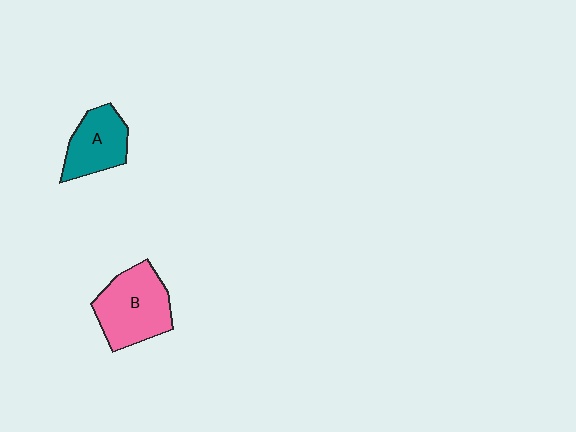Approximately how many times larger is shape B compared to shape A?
Approximately 1.4 times.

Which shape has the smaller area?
Shape A (teal).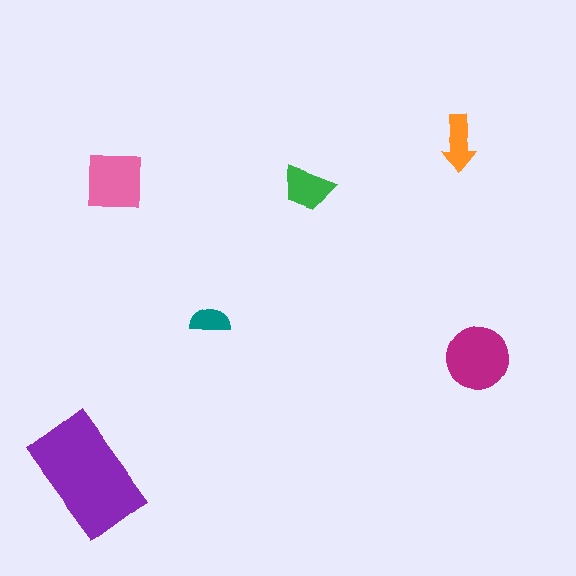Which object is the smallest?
The teal semicircle.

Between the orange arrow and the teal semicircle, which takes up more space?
The orange arrow.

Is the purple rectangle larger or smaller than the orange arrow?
Larger.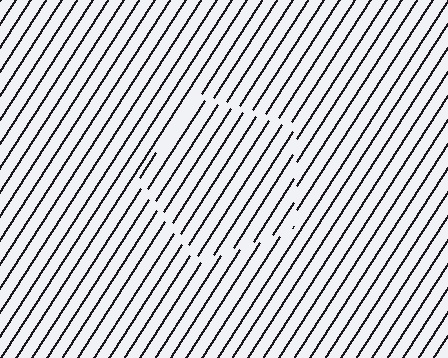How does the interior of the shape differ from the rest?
The interior of the shape contains the same grating, shifted by half a period — the contour is defined by the phase discontinuity where line-ends from the inner and outer gratings abut.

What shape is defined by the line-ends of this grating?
An illusory pentagon. The interior of the shape contains the same grating, shifted by half a period — the contour is defined by the phase discontinuity where line-ends from the inner and outer gratings abut.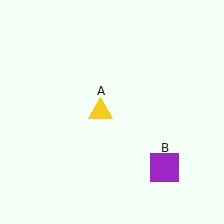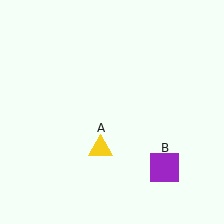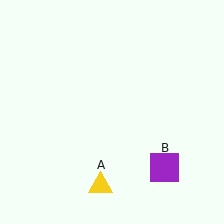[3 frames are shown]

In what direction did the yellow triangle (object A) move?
The yellow triangle (object A) moved down.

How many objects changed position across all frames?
1 object changed position: yellow triangle (object A).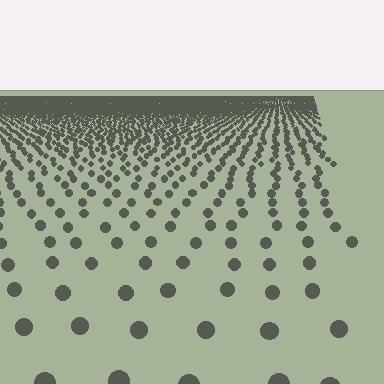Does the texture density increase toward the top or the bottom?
Density increases toward the top.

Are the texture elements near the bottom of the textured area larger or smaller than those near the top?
Larger. Near the bottom, elements are closer to the viewer and appear at a bigger on-screen size.